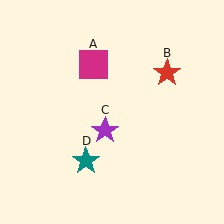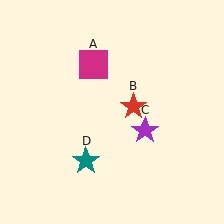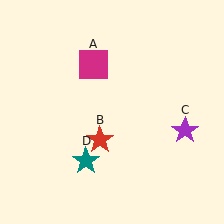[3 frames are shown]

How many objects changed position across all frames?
2 objects changed position: red star (object B), purple star (object C).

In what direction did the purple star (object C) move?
The purple star (object C) moved right.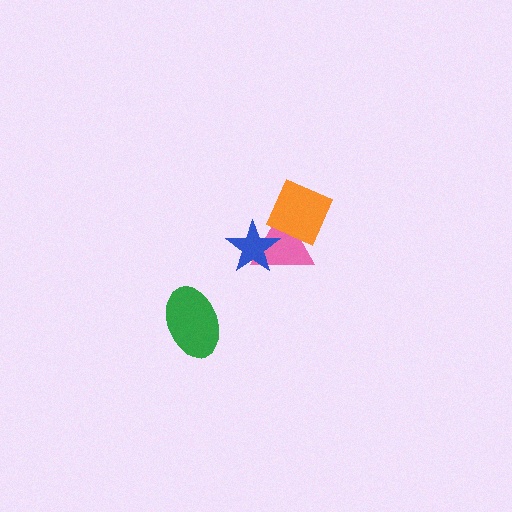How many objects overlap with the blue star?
1 object overlaps with the blue star.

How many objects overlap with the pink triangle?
2 objects overlap with the pink triangle.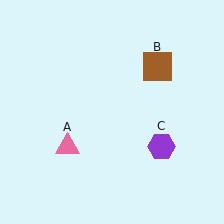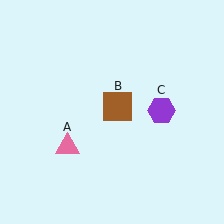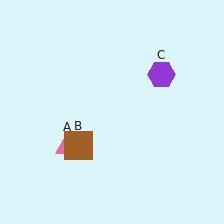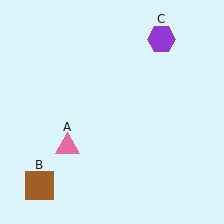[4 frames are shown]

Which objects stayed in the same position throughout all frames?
Pink triangle (object A) remained stationary.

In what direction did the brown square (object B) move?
The brown square (object B) moved down and to the left.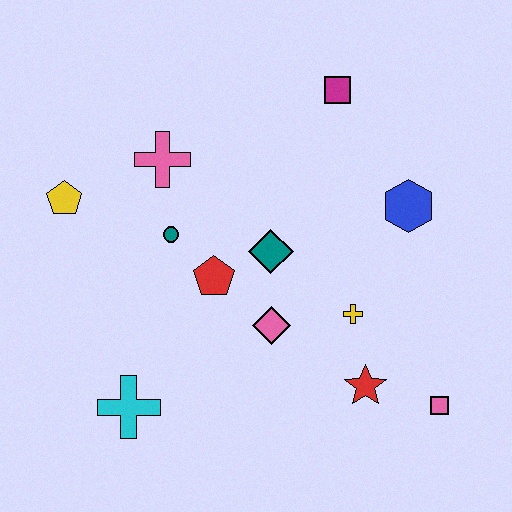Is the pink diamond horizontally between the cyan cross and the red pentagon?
No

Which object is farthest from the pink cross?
The pink square is farthest from the pink cross.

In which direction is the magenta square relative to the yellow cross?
The magenta square is above the yellow cross.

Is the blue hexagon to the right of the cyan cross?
Yes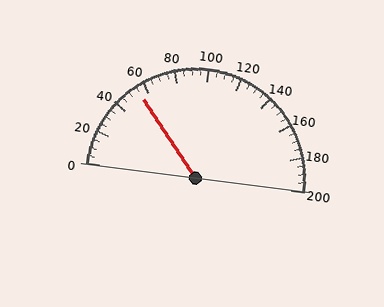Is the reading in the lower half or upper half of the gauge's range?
The reading is in the lower half of the range (0 to 200).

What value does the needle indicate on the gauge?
The needle indicates approximately 55.